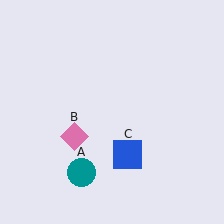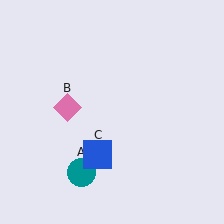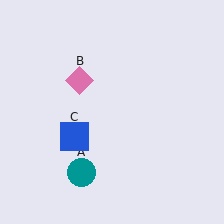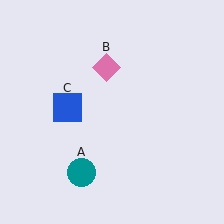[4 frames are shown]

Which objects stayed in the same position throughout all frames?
Teal circle (object A) remained stationary.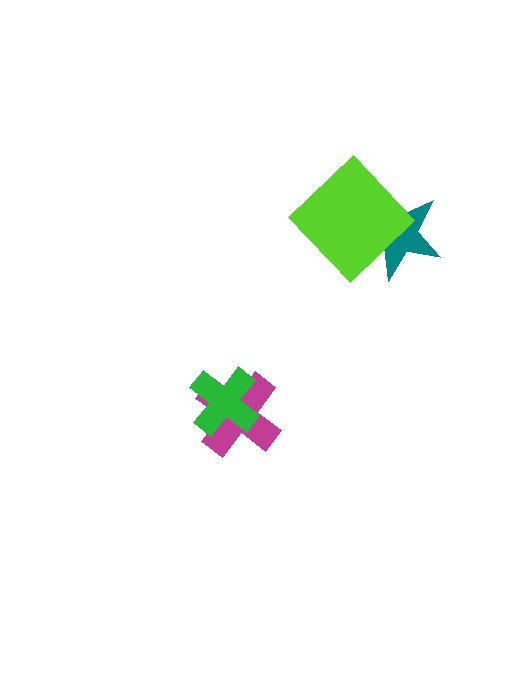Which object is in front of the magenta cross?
The green cross is in front of the magenta cross.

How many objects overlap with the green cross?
1 object overlaps with the green cross.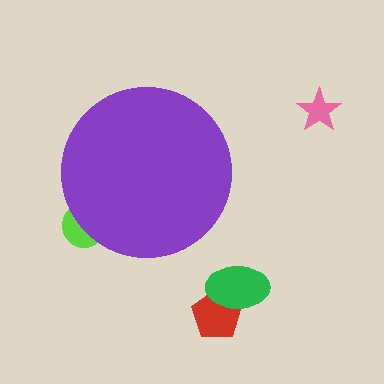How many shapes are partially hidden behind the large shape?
1 shape is partially hidden.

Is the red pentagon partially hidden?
No, the red pentagon is fully visible.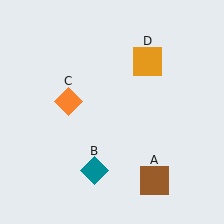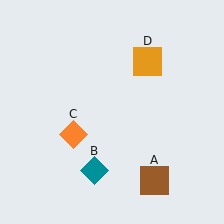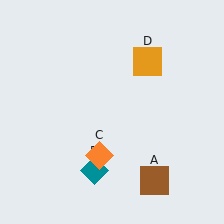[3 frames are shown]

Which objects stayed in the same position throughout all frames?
Brown square (object A) and teal diamond (object B) and orange square (object D) remained stationary.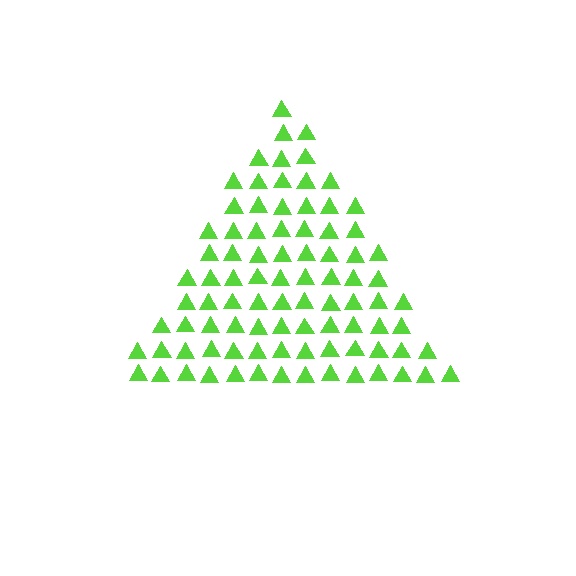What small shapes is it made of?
It is made of small triangles.